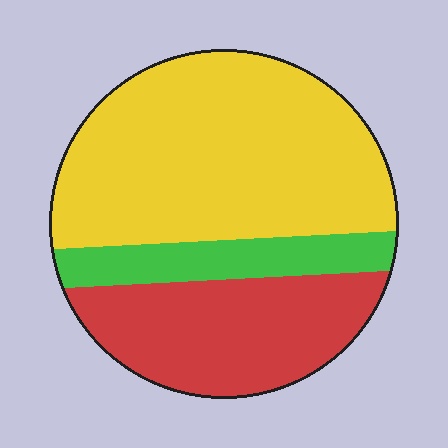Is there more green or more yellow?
Yellow.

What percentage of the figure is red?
Red takes up about one third (1/3) of the figure.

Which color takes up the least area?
Green, at roughly 15%.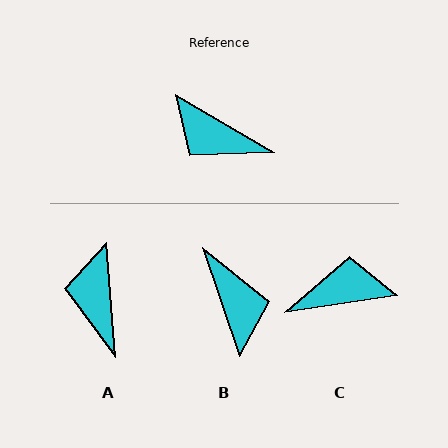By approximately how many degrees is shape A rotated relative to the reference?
Approximately 55 degrees clockwise.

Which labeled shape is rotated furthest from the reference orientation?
C, about 141 degrees away.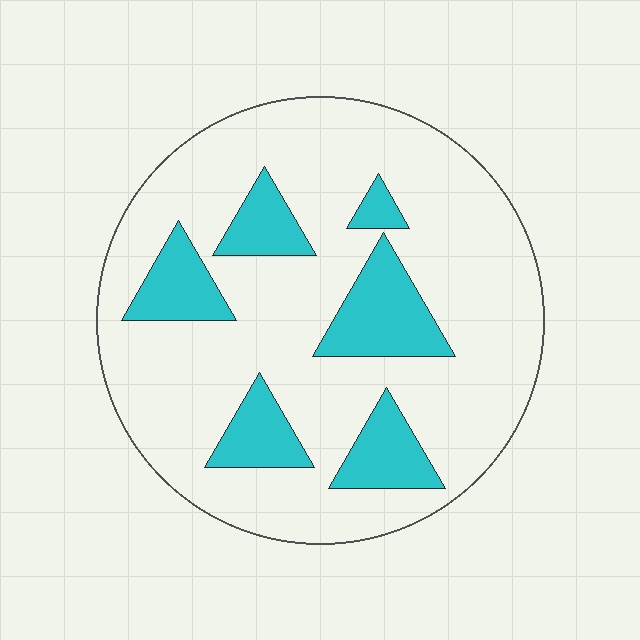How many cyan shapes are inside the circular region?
6.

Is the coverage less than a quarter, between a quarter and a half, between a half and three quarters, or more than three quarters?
Less than a quarter.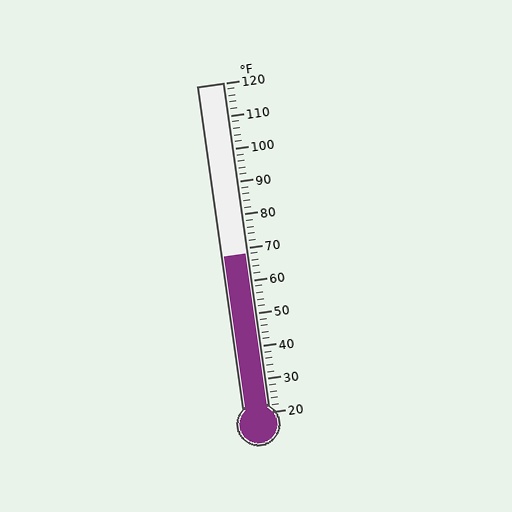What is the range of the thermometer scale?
The thermometer scale ranges from 20°F to 120°F.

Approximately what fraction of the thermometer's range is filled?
The thermometer is filled to approximately 50% of its range.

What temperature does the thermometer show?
The thermometer shows approximately 68°F.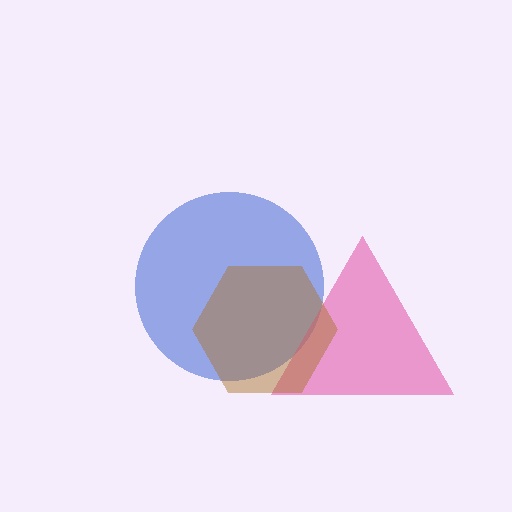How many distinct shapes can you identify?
There are 3 distinct shapes: a blue circle, a pink triangle, a brown hexagon.